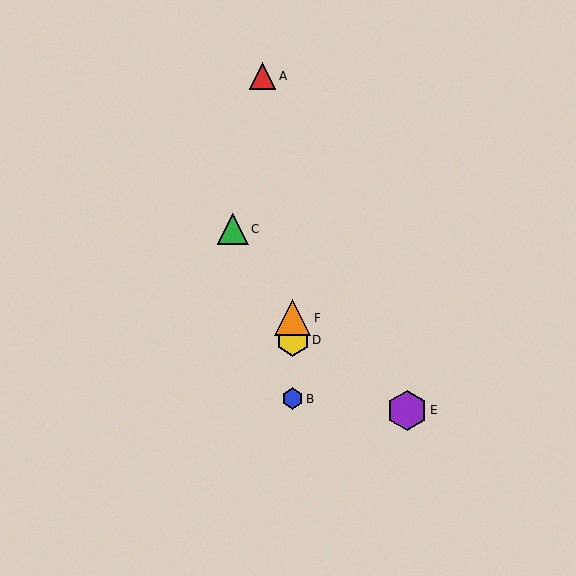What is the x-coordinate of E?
Object E is at x≈407.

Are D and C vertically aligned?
No, D is at x≈293 and C is at x≈233.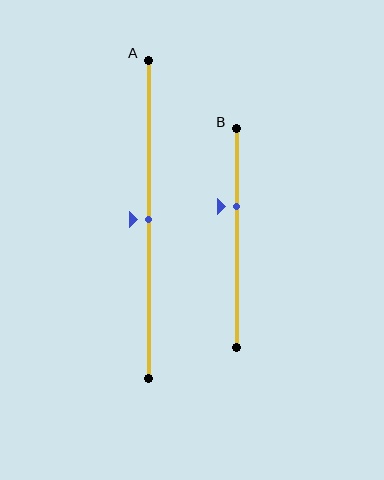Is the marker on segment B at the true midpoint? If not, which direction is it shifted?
No, the marker on segment B is shifted upward by about 14% of the segment length.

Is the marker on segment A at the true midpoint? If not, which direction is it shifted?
Yes, the marker on segment A is at the true midpoint.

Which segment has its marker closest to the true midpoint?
Segment A has its marker closest to the true midpoint.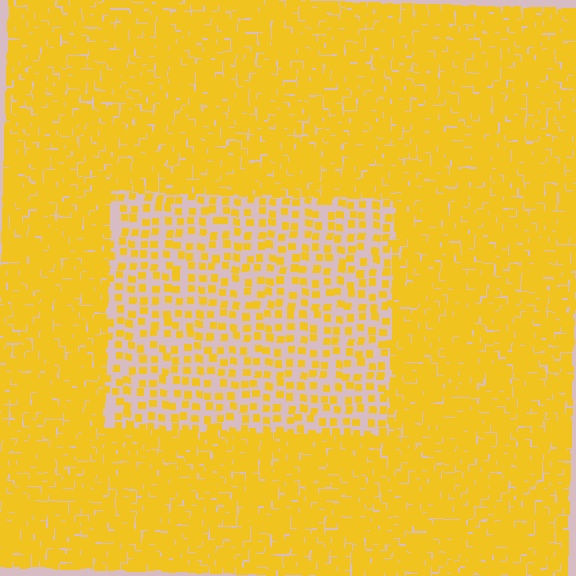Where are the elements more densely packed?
The elements are more densely packed outside the rectangle boundary.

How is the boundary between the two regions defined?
The boundary is defined by a change in element density (approximately 2.9x ratio). All elements are the same color, size, and shape.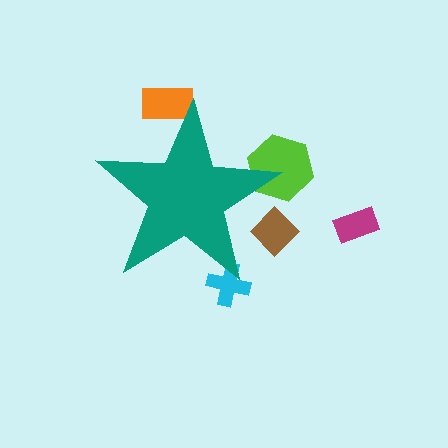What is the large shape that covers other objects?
A teal star.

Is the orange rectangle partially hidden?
Yes, the orange rectangle is partially hidden behind the teal star.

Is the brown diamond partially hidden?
Yes, the brown diamond is partially hidden behind the teal star.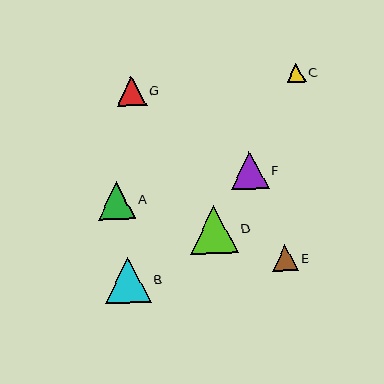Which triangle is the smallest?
Triangle C is the smallest with a size of approximately 19 pixels.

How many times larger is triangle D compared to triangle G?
Triangle D is approximately 1.6 times the size of triangle G.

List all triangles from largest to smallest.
From largest to smallest: D, B, F, A, G, E, C.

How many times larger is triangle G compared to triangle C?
Triangle G is approximately 1.6 times the size of triangle C.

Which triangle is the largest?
Triangle D is the largest with a size of approximately 48 pixels.